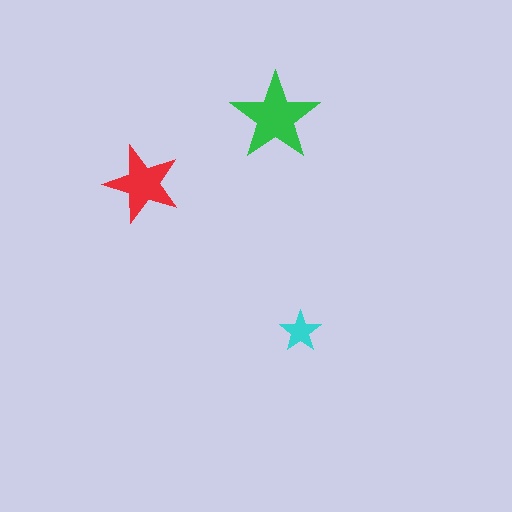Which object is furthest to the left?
The red star is leftmost.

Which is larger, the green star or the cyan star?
The green one.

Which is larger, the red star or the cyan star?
The red one.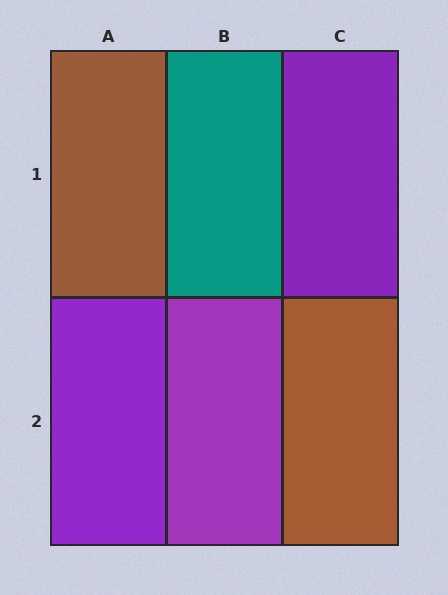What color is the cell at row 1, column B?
Teal.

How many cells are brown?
2 cells are brown.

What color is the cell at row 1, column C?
Purple.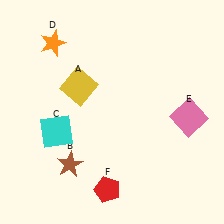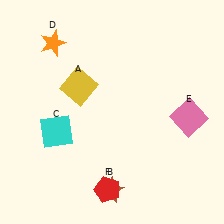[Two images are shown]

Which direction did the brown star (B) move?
The brown star (B) moved right.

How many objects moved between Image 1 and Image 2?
1 object moved between the two images.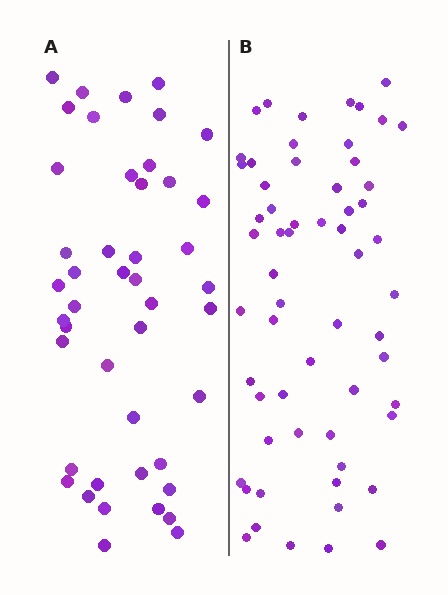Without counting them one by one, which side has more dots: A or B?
Region B (the right region) has more dots.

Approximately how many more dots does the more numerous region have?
Region B has approximately 15 more dots than region A.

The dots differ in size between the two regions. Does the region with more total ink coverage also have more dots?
No. Region A has more total ink coverage because its dots are larger, but region B actually contains more individual dots. Total area can be misleading — the number of items is what matters here.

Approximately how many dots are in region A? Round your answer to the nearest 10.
About 40 dots. (The exact count is 45, which rounds to 40.)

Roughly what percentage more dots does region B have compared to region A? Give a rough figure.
About 35% more.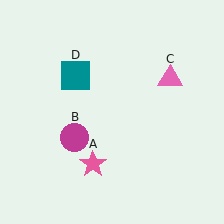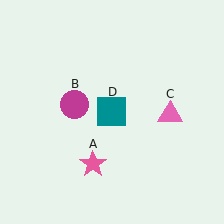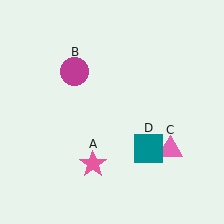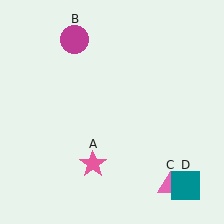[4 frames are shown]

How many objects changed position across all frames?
3 objects changed position: magenta circle (object B), pink triangle (object C), teal square (object D).